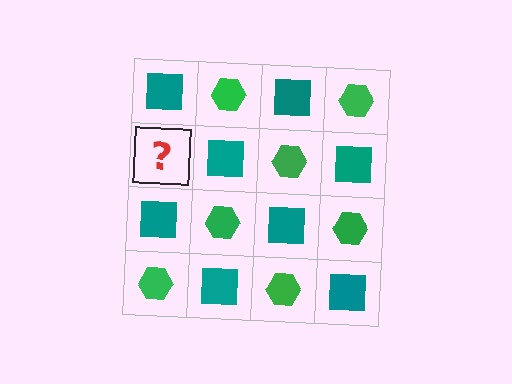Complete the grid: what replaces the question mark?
The question mark should be replaced with a green hexagon.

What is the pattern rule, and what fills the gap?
The rule is that it alternates teal square and green hexagon in a checkerboard pattern. The gap should be filled with a green hexagon.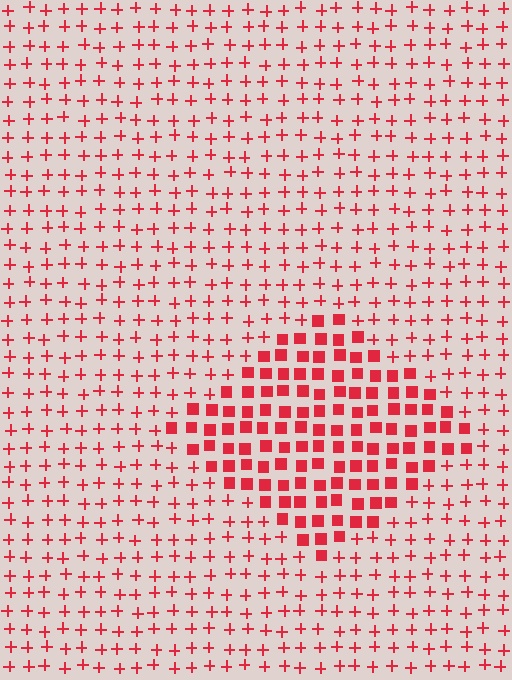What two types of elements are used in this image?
The image uses squares inside the diamond region and plus signs outside it.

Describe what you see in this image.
The image is filled with small red elements arranged in a uniform grid. A diamond-shaped region contains squares, while the surrounding area contains plus signs. The boundary is defined purely by the change in element shape.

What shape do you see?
I see a diamond.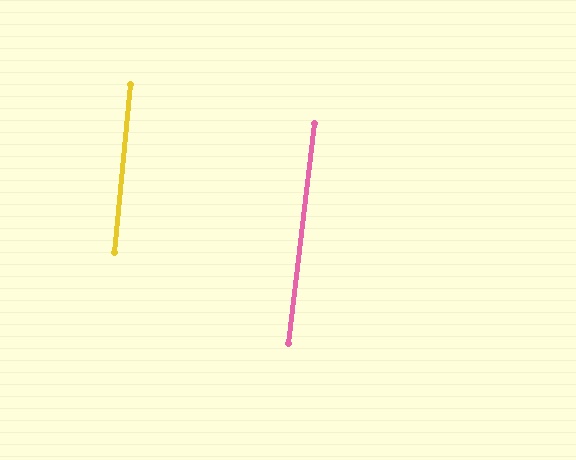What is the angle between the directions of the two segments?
Approximately 1 degree.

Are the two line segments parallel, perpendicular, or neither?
Parallel — their directions differ by only 1.3°.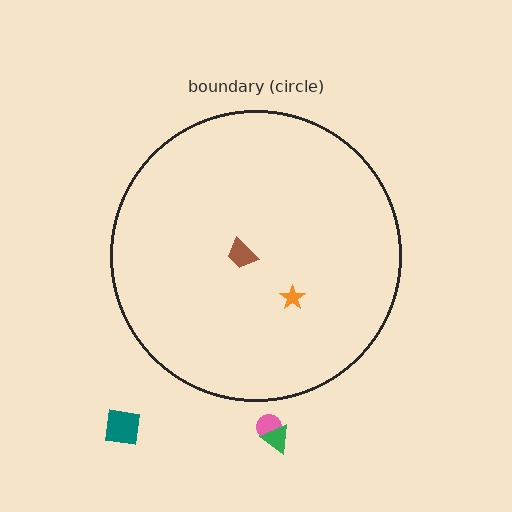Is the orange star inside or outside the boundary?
Inside.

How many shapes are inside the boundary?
2 inside, 3 outside.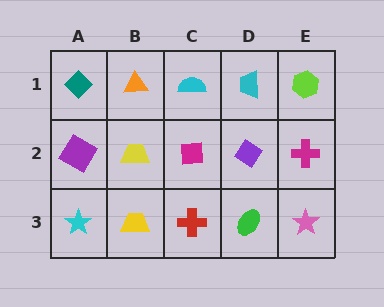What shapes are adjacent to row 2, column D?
A cyan trapezoid (row 1, column D), a green ellipse (row 3, column D), a magenta square (row 2, column C), a magenta cross (row 2, column E).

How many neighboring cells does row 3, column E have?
2.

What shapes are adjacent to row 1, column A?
A purple diamond (row 2, column A), an orange triangle (row 1, column B).